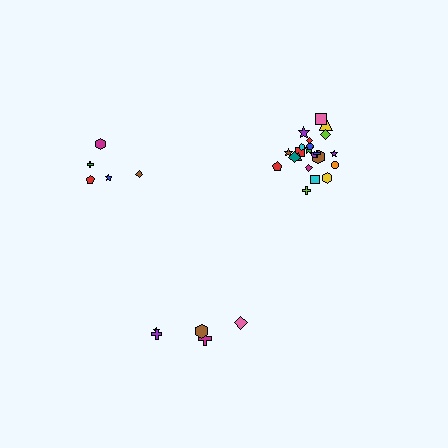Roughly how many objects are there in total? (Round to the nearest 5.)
Roughly 30 objects in total.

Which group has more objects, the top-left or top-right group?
The top-right group.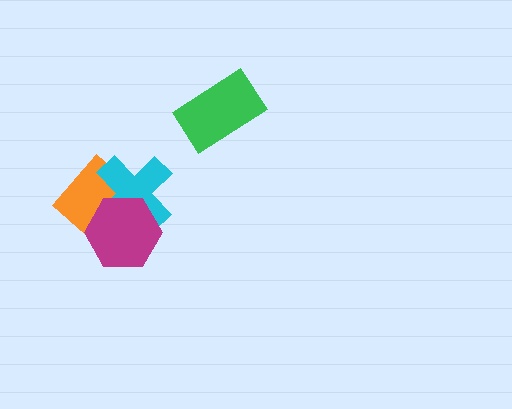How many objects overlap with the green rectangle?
0 objects overlap with the green rectangle.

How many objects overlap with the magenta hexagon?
2 objects overlap with the magenta hexagon.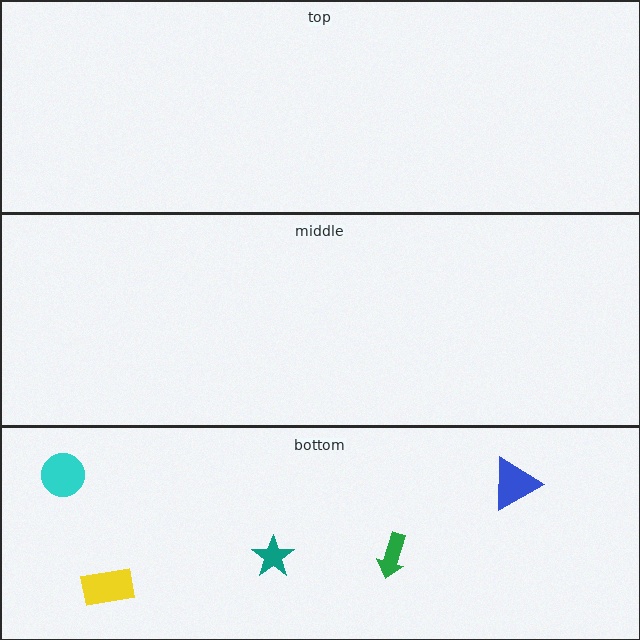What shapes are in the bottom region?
The teal star, the blue triangle, the green arrow, the cyan circle, the yellow rectangle.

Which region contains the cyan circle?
The bottom region.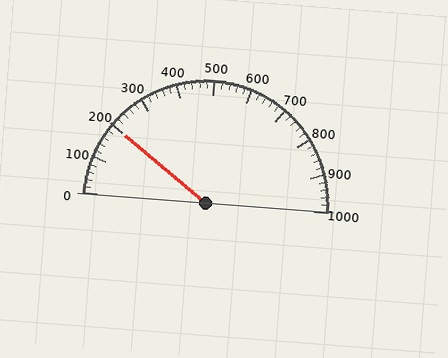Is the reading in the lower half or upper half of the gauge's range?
The reading is in the lower half of the range (0 to 1000).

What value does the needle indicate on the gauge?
The needle indicates approximately 200.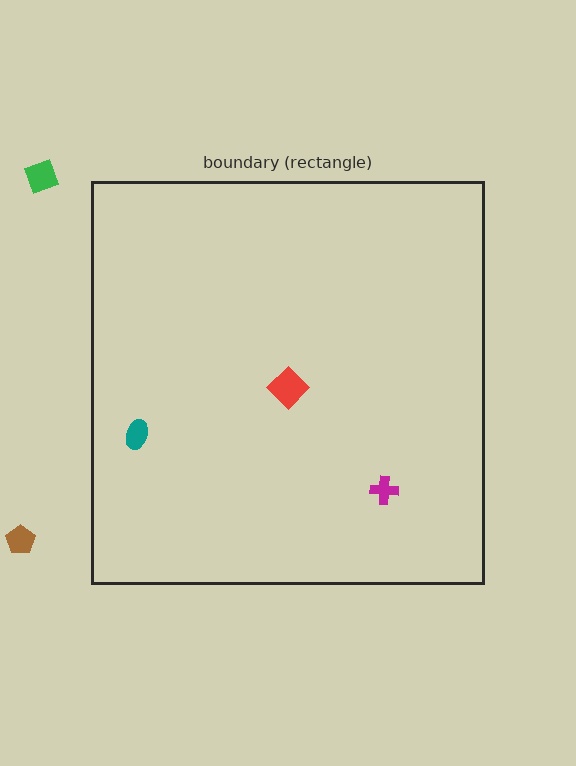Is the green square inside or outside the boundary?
Outside.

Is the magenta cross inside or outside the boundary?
Inside.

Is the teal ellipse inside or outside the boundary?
Inside.